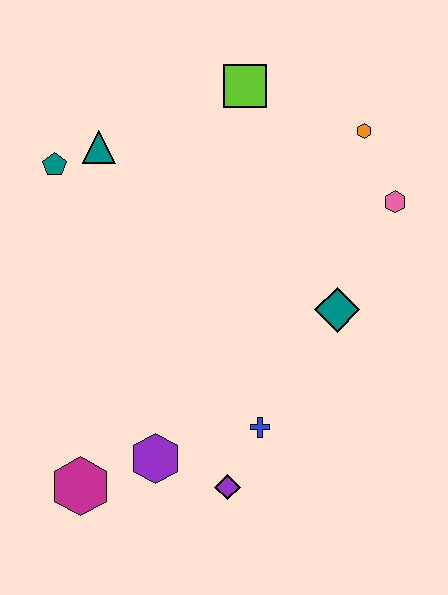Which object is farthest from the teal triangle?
The purple diamond is farthest from the teal triangle.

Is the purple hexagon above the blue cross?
No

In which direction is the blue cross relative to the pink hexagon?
The blue cross is below the pink hexagon.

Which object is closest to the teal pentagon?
The teal triangle is closest to the teal pentagon.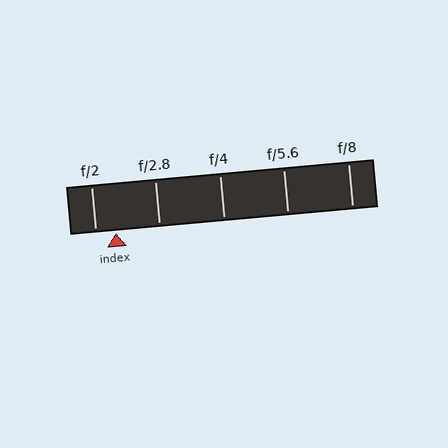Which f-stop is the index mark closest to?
The index mark is closest to f/2.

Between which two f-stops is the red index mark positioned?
The index mark is between f/2 and f/2.8.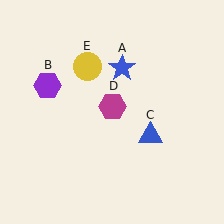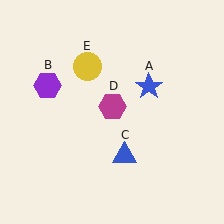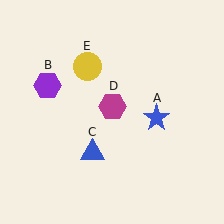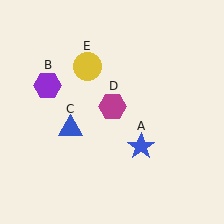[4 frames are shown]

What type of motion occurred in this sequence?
The blue star (object A), blue triangle (object C) rotated clockwise around the center of the scene.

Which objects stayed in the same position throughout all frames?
Purple hexagon (object B) and magenta hexagon (object D) and yellow circle (object E) remained stationary.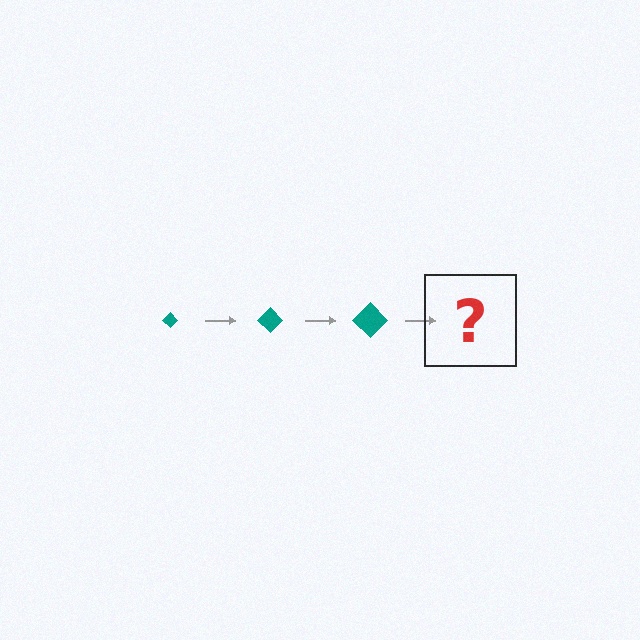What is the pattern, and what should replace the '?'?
The pattern is that the diamond gets progressively larger each step. The '?' should be a teal diamond, larger than the previous one.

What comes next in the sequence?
The next element should be a teal diamond, larger than the previous one.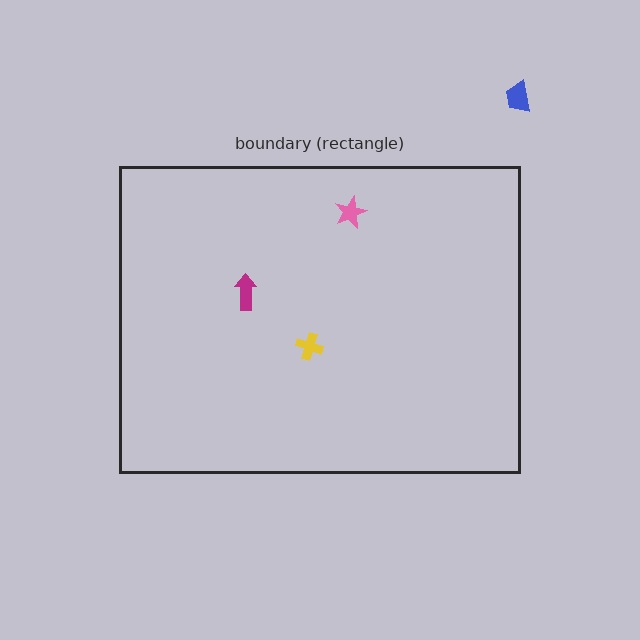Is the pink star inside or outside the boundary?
Inside.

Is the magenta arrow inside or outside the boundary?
Inside.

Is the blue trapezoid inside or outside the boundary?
Outside.